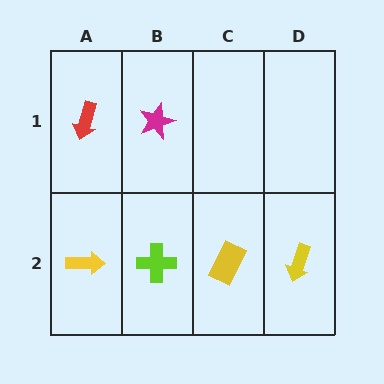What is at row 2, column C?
A yellow rectangle.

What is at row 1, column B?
A magenta star.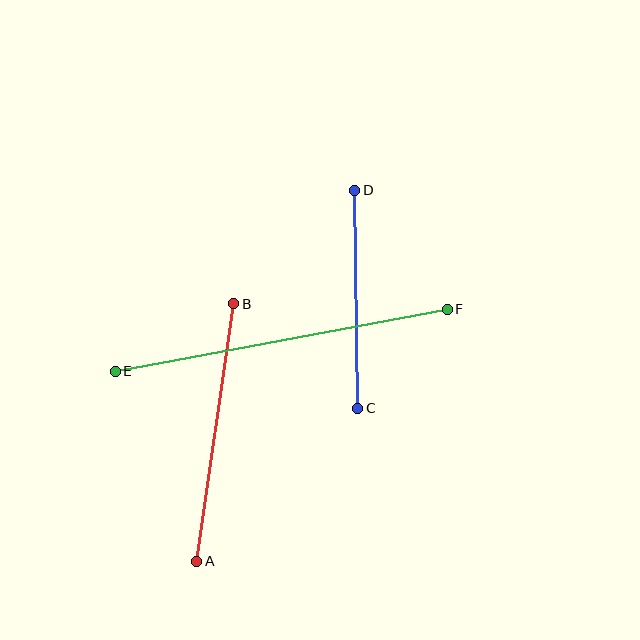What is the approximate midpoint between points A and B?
The midpoint is at approximately (215, 432) pixels.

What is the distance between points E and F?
The distance is approximately 338 pixels.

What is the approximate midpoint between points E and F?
The midpoint is at approximately (281, 340) pixels.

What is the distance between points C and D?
The distance is approximately 218 pixels.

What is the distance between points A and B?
The distance is approximately 260 pixels.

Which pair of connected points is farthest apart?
Points E and F are farthest apart.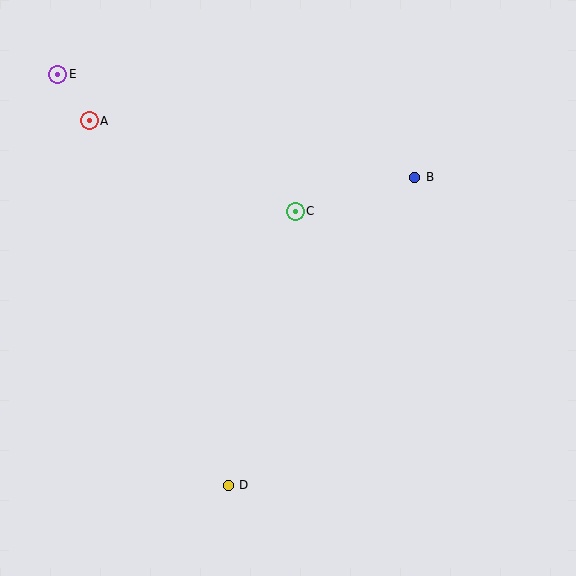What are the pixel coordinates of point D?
Point D is at (228, 485).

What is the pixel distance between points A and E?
The distance between A and E is 56 pixels.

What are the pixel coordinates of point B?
Point B is at (415, 177).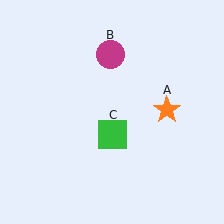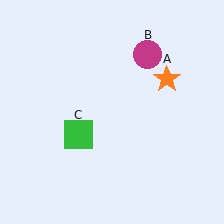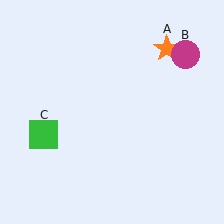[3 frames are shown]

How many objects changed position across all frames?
3 objects changed position: orange star (object A), magenta circle (object B), green square (object C).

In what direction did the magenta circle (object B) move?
The magenta circle (object B) moved right.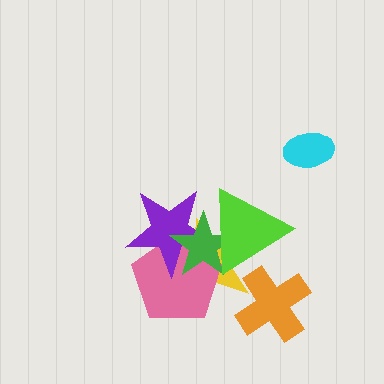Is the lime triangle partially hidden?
Yes, it is partially covered by another shape.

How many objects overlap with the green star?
4 objects overlap with the green star.